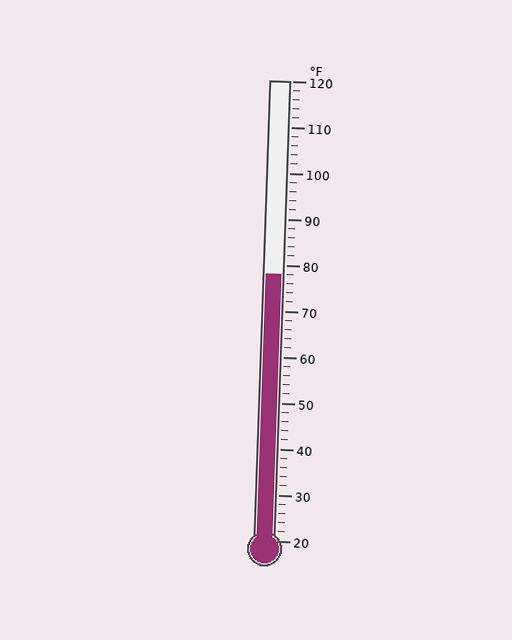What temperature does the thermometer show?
The thermometer shows approximately 78°F.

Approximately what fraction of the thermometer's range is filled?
The thermometer is filled to approximately 60% of its range.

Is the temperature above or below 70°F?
The temperature is above 70°F.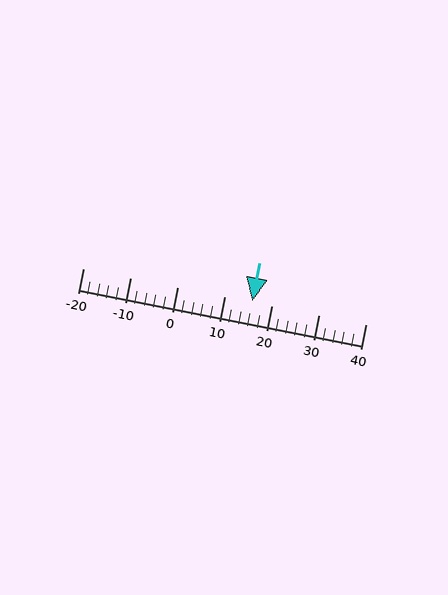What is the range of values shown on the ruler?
The ruler shows values from -20 to 40.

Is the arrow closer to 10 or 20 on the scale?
The arrow is closer to 20.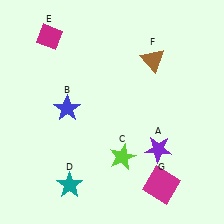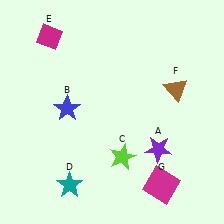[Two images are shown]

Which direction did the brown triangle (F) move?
The brown triangle (F) moved down.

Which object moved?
The brown triangle (F) moved down.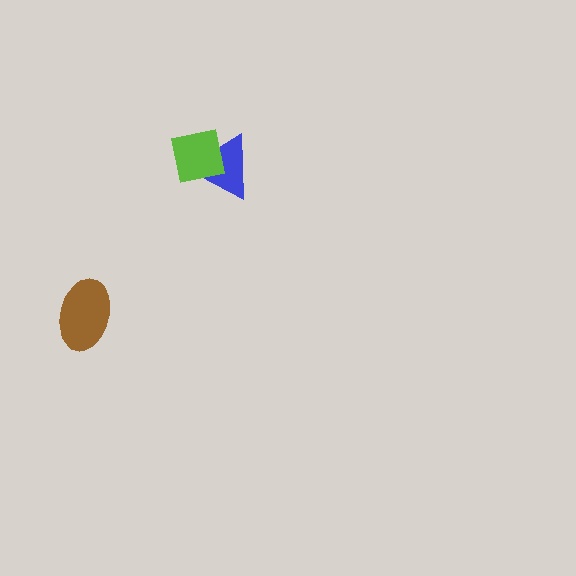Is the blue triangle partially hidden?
Yes, it is partially covered by another shape.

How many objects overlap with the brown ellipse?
0 objects overlap with the brown ellipse.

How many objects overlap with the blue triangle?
1 object overlaps with the blue triangle.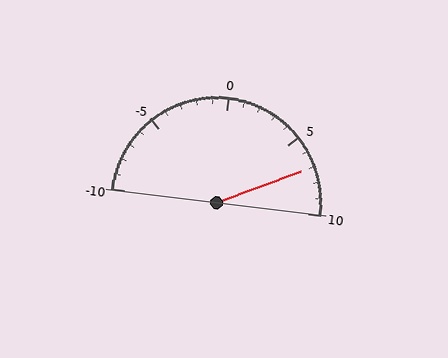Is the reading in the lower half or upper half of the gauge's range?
The reading is in the upper half of the range (-10 to 10).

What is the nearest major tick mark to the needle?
The nearest major tick mark is 5.